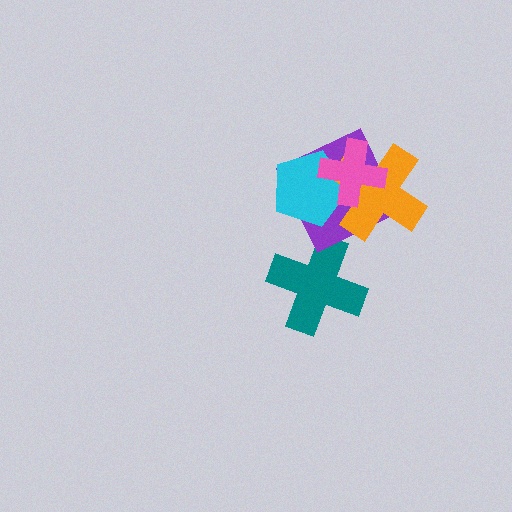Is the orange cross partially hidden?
Yes, it is partially covered by another shape.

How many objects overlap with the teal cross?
0 objects overlap with the teal cross.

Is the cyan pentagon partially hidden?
Yes, it is partially covered by another shape.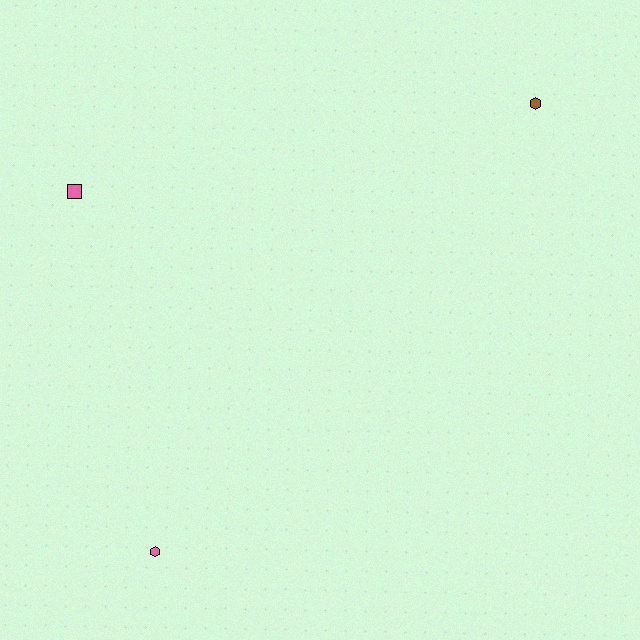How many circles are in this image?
There are no circles.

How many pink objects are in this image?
There are 2 pink objects.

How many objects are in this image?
There are 3 objects.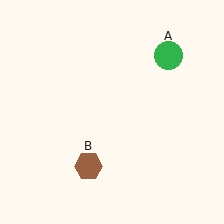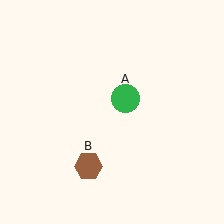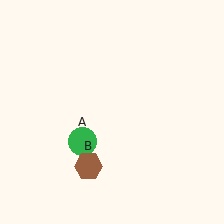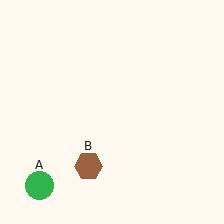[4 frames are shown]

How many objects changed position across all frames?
1 object changed position: green circle (object A).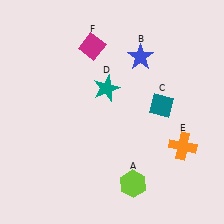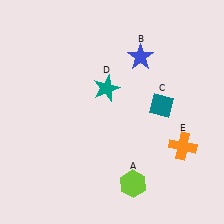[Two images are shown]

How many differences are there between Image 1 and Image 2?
There is 1 difference between the two images.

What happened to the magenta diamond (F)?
The magenta diamond (F) was removed in Image 2. It was in the top-left area of Image 1.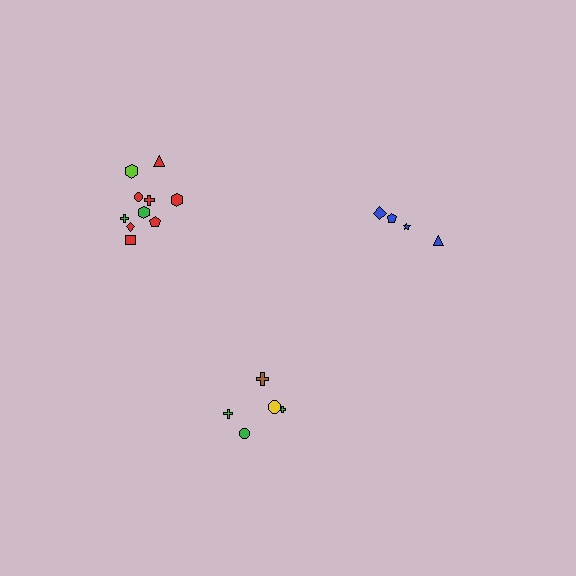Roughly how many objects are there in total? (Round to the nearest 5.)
Roughly 20 objects in total.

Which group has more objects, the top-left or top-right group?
The top-left group.